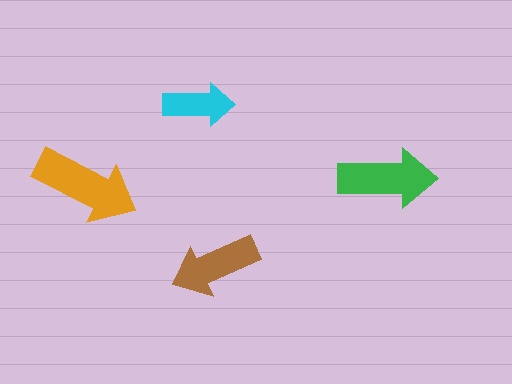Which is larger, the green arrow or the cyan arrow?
The green one.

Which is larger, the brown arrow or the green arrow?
The green one.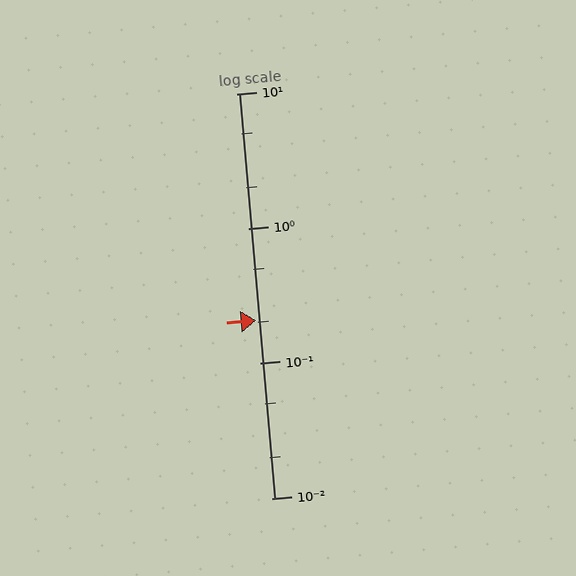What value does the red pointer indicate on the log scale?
The pointer indicates approximately 0.21.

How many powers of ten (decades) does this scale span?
The scale spans 3 decades, from 0.01 to 10.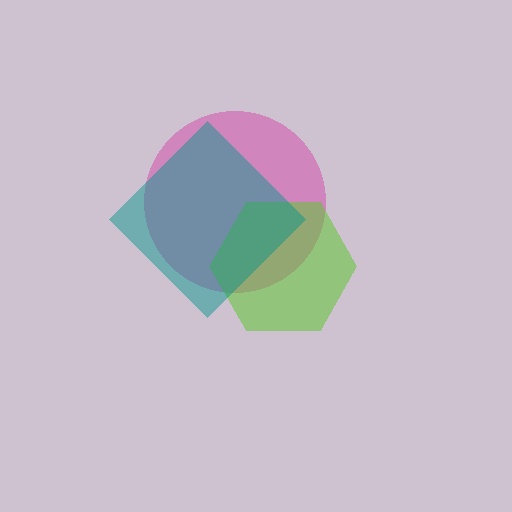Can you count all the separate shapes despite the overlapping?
Yes, there are 3 separate shapes.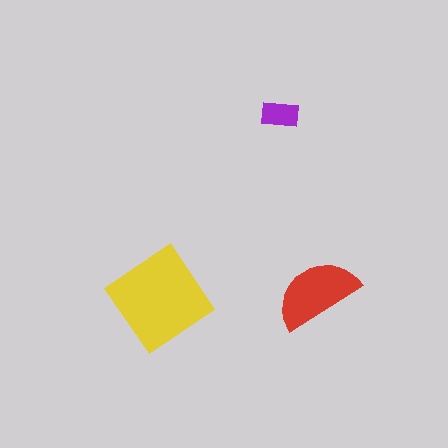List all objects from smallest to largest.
The purple rectangle, the red semicircle, the yellow diamond.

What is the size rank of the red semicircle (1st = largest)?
2nd.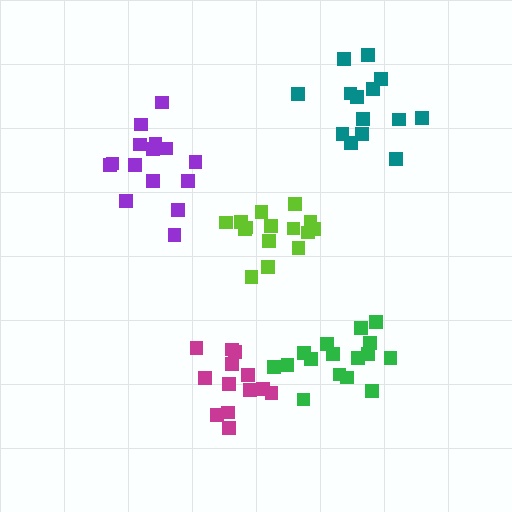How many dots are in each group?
Group 1: 15 dots, Group 2: 15 dots, Group 3: 13 dots, Group 4: 16 dots, Group 5: 14 dots (73 total).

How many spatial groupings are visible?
There are 5 spatial groupings.